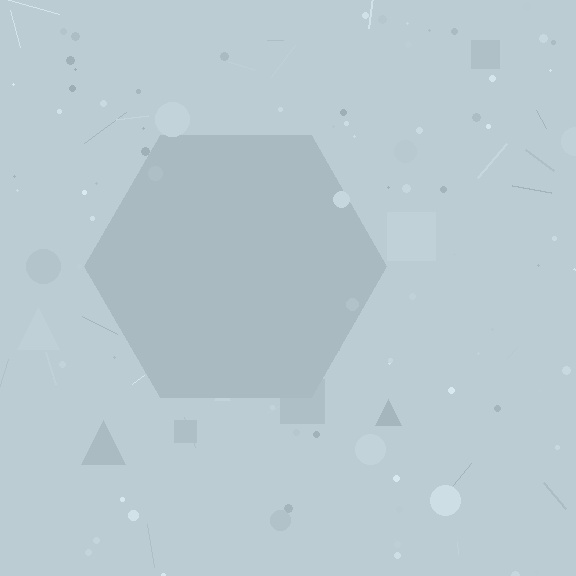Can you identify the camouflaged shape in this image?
The camouflaged shape is a hexagon.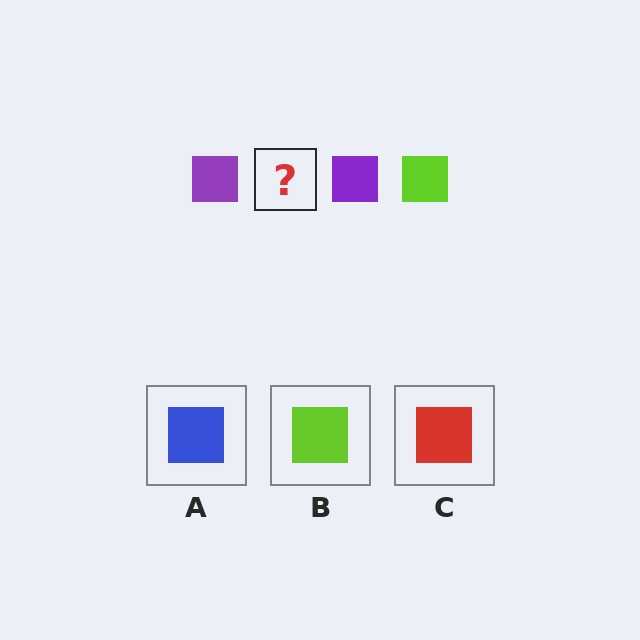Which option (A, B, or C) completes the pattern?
B.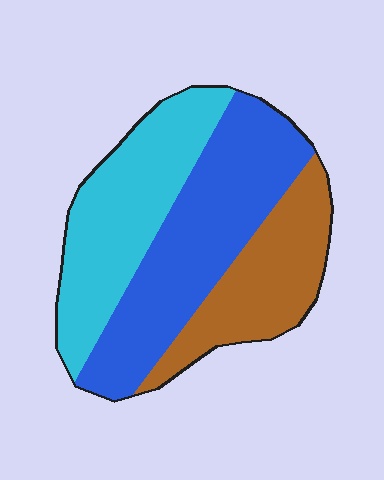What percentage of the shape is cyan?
Cyan covers around 35% of the shape.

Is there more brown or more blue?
Blue.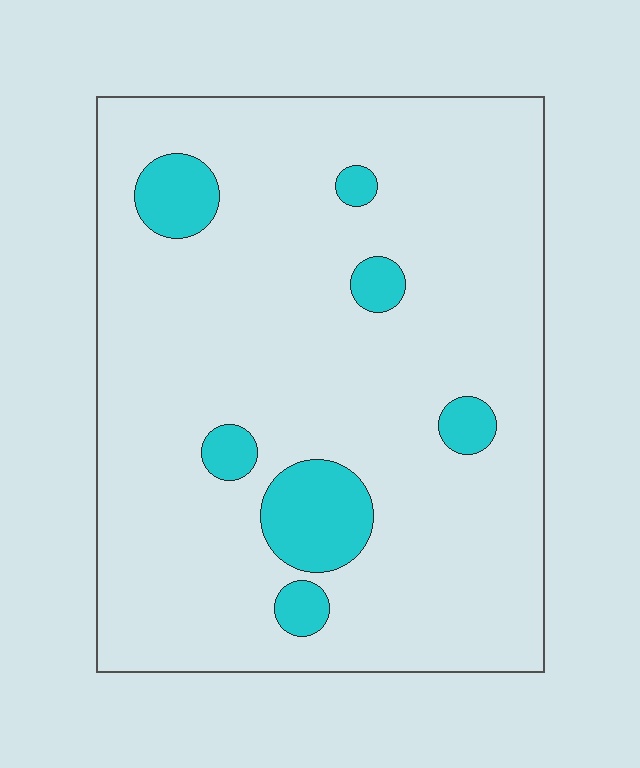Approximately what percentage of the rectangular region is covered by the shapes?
Approximately 10%.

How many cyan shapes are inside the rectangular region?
7.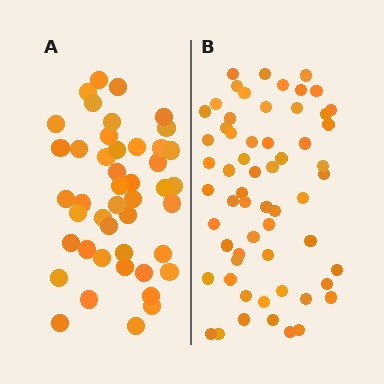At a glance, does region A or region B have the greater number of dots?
Region B (the right region) has more dots.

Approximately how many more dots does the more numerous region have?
Region B has approximately 15 more dots than region A.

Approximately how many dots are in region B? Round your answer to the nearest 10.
About 60 dots.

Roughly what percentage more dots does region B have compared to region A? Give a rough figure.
About 35% more.